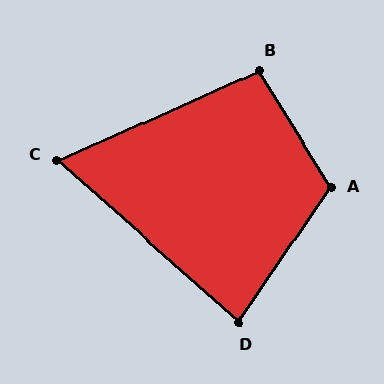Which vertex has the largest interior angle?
A, at approximately 114 degrees.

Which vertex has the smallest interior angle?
C, at approximately 66 degrees.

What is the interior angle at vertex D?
Approximately 82 degrees (acute).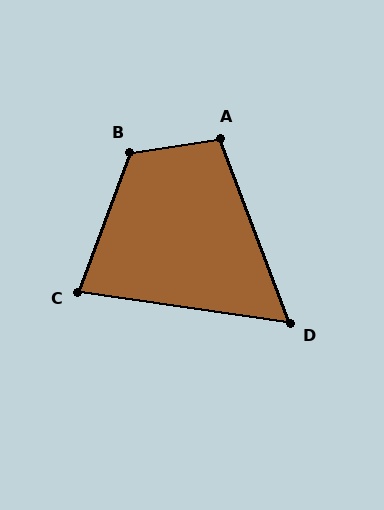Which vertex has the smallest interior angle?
D, at approximately 61 degrees.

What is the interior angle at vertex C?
Approximately 78 degrees (acute).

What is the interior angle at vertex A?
Approximately 102 degrees (obtuse).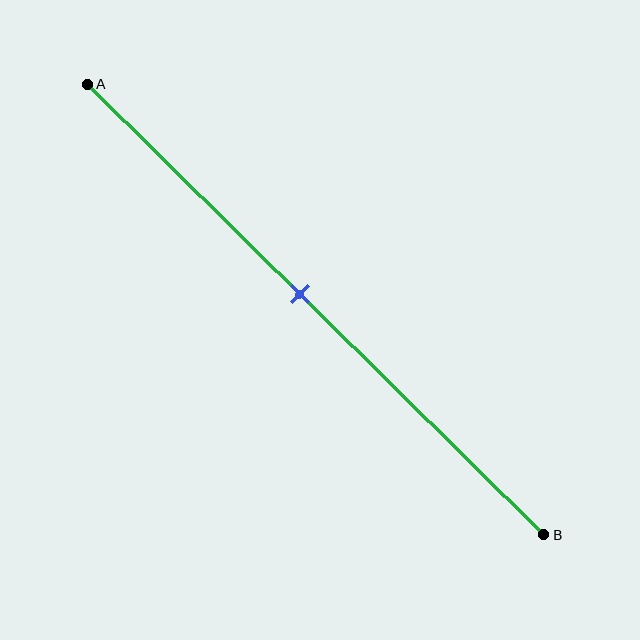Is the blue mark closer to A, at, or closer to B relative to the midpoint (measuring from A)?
The blue mark is closer to point A than the midpoint of segment AB.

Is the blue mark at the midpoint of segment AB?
No, the mark is at about 45% from A, not at the 50% midpoint.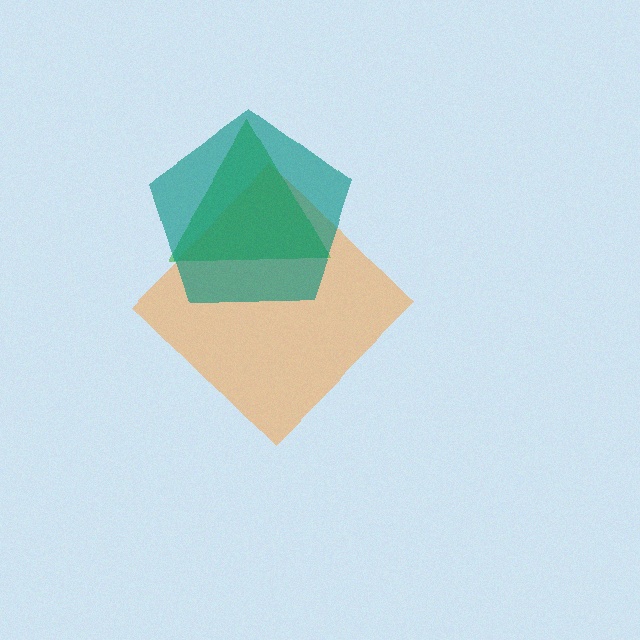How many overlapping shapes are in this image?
There are 3 overlapping shapes in the image.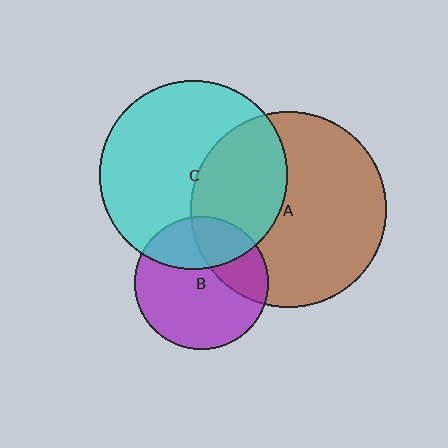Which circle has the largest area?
Circle A (brown).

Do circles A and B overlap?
Yes.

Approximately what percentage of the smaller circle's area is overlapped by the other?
Approximately 30%.